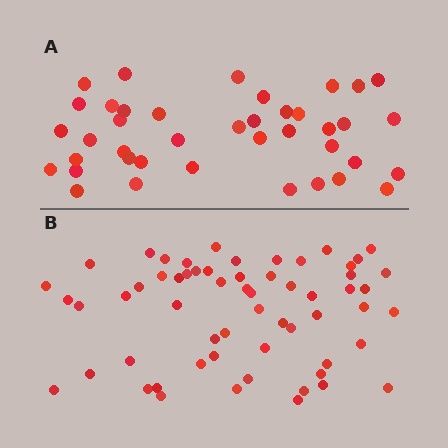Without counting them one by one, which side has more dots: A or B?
Region B (the bottom region) has more dots.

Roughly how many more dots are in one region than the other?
Region B has approximately 20 more dots than region A.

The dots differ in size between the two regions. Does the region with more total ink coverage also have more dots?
No. Region A has more total ink coverage because its dots are larger, but region B actually contains more individual dots. Total area can be misleading — the number of items is what matters here.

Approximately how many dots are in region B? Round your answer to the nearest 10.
About 60 dots.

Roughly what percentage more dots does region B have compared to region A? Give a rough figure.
About 50% more.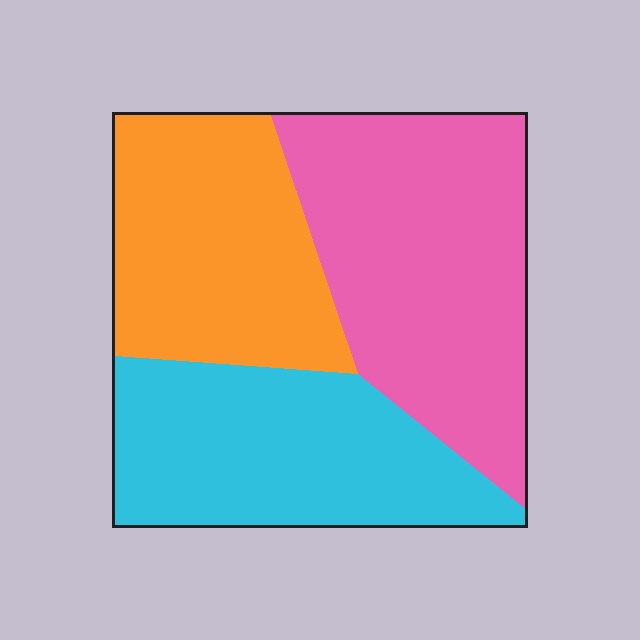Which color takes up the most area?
Pink, at roughly 40%.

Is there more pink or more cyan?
Pink.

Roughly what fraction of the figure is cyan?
Cyan covers around 30% of the figure.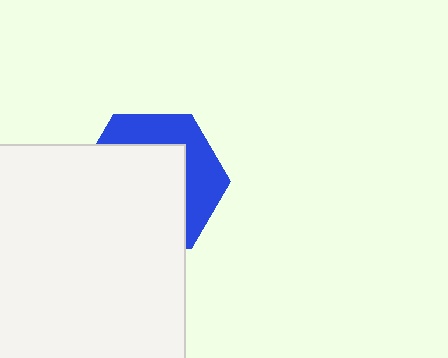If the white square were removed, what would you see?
You would see the complete blue hexagon.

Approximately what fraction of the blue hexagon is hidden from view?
Roughly 63% of the blue hexagon is hidden behind the white square.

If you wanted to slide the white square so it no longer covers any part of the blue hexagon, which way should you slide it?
Slide it toward the lower-left — that is the most direct way to separate the two shapes.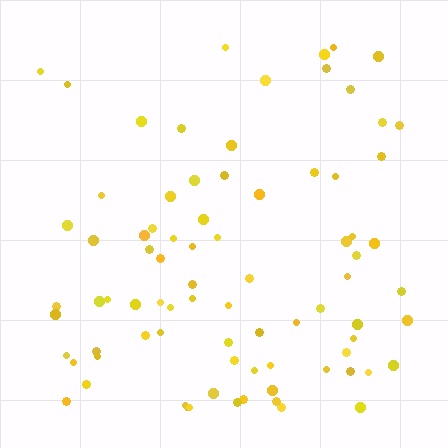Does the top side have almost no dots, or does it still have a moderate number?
Still a moderate number, just noticeably fewer than the bottom.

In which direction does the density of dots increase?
From top to bottom, with the bottom side densest.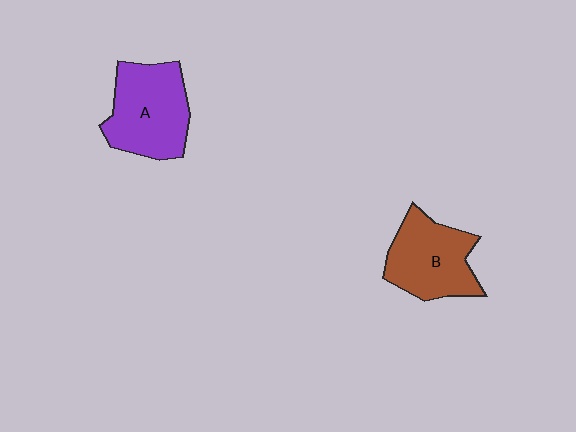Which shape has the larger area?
Shape A (purple).